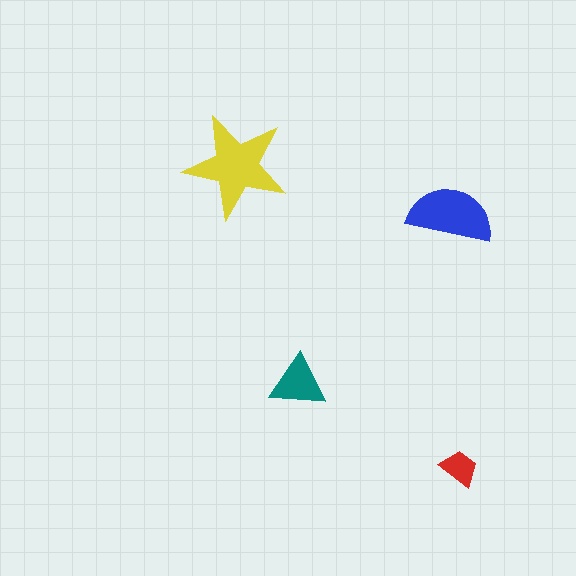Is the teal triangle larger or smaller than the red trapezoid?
Larger.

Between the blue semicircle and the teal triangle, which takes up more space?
The blue semicircle.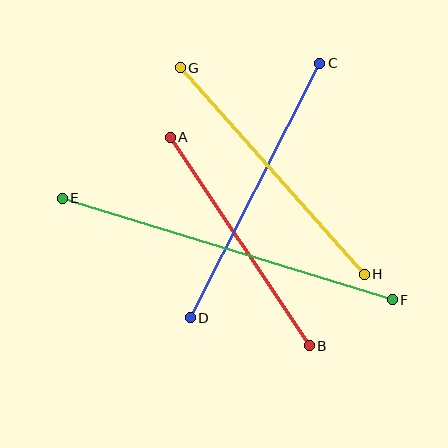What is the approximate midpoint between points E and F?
The midpoint is at approximately (227, 249) pixels.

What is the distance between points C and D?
The distance is approximately 285 pixels.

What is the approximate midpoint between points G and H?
The midpoint is at approximately (272, 171) pixels.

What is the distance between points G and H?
The distance is approximately 277 pixels.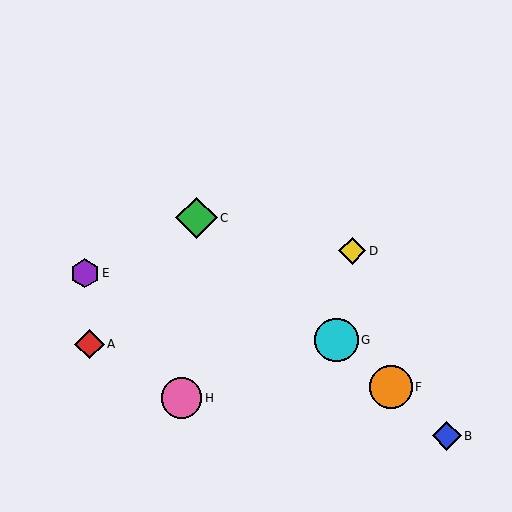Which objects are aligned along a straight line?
Objects B, C, F, G are aligned along a straight line.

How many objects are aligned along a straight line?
4 objects (B, C, F, G) are aligned along a straight line.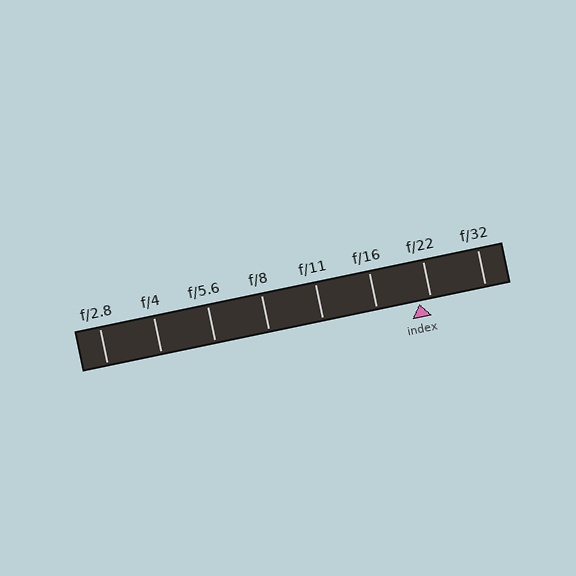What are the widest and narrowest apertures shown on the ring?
The widest aperture shown is f/2.8 and the narrowest is f/32.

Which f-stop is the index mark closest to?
The index mark is closest to f/22.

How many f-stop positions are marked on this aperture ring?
There are 8 f-stop positions marked.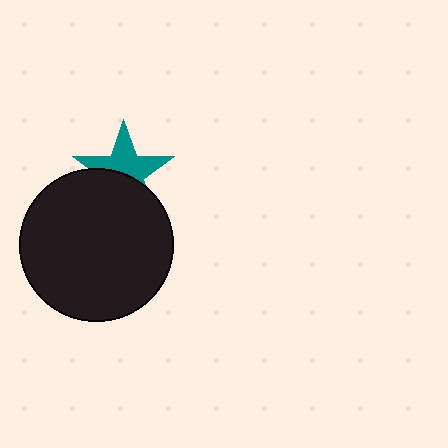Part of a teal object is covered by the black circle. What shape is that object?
It is a star.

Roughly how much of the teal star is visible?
About half of it is visible (roughly 56%).